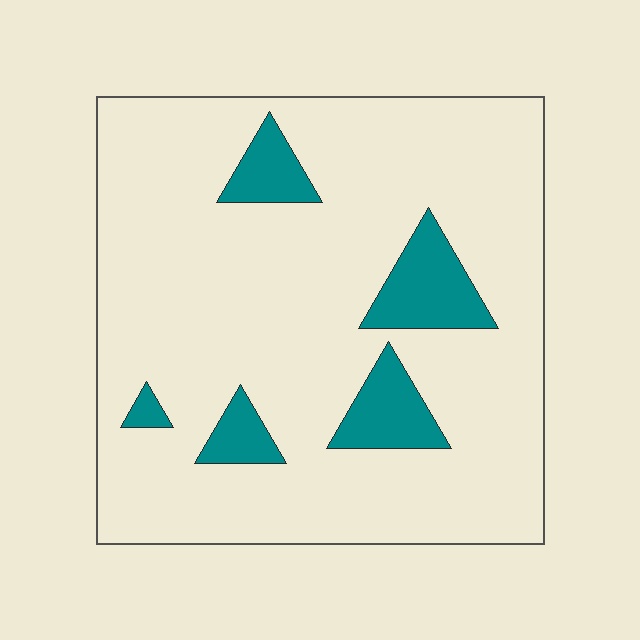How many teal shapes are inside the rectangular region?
5.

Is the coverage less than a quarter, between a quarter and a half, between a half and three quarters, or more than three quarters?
Less than a quarter.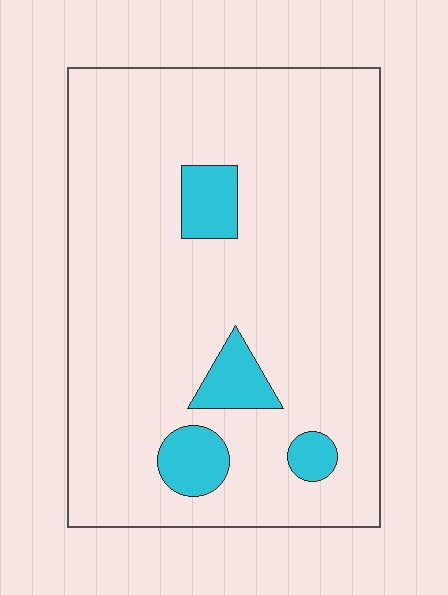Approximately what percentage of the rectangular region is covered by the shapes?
Approximately 10%.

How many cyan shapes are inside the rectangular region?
4.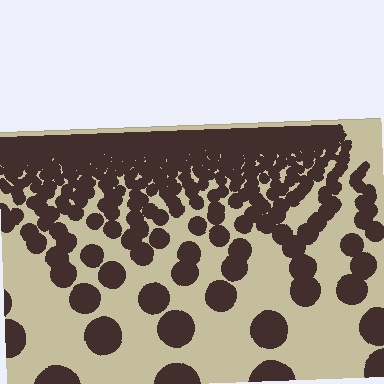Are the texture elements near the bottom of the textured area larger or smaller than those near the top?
Larger. Near the bottom, elements are closer to the viewer and appear at a bigger on-screen size.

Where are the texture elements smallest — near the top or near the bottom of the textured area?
Near the top.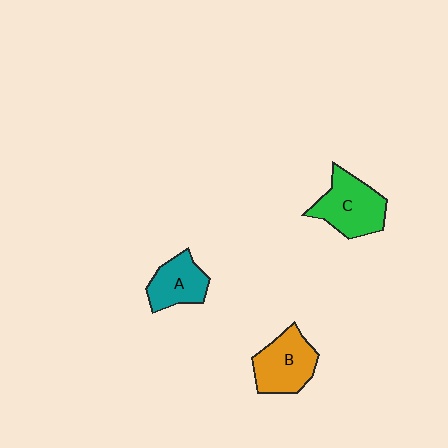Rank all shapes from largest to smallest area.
From largest to smallest: C (green), B (orange), A (teal).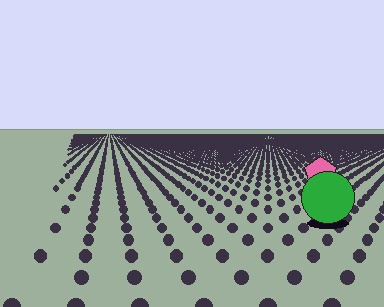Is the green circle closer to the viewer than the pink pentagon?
Yes. The green circle is closer — you can tell from the texture gradient: the ground texture is coarser near it.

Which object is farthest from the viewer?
The pink pentagon is farthest from the viewer. It appears smaller and the ground texture around it is denser.